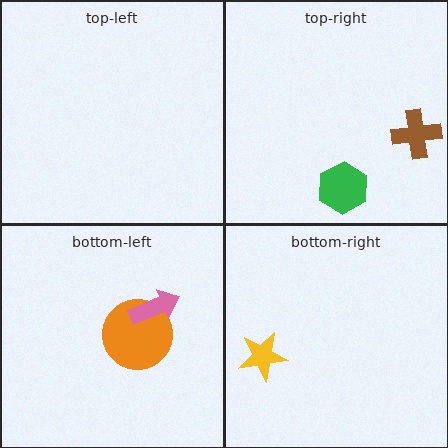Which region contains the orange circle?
The bottom-left region.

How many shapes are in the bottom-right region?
1.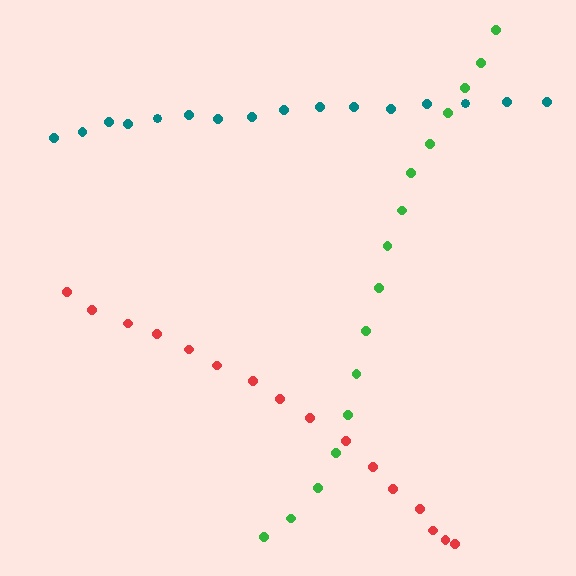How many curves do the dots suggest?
There are 3 distinct paths.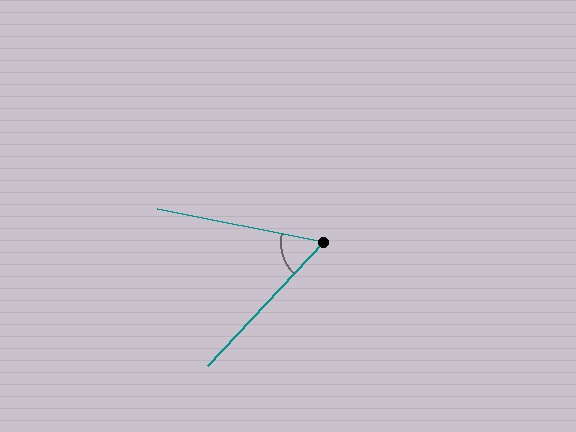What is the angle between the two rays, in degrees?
Approximately 58 degrees.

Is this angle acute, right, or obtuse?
It is acute.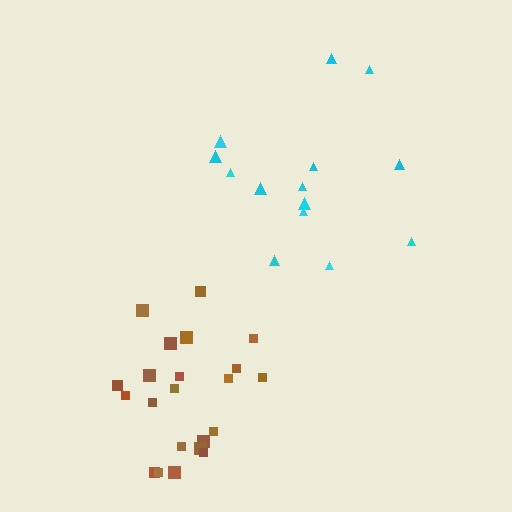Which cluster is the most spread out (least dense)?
Cyan.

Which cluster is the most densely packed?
Brown.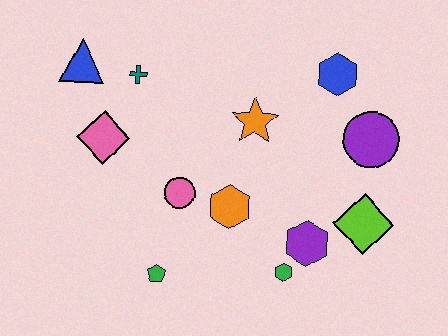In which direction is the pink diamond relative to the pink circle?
The pink diamond is to the left of the pink circle.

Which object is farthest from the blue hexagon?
The green pentagon is farthest from the blue hexagon.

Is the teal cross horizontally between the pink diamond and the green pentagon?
Yes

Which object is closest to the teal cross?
The blue triangle is closest to the teal cross.